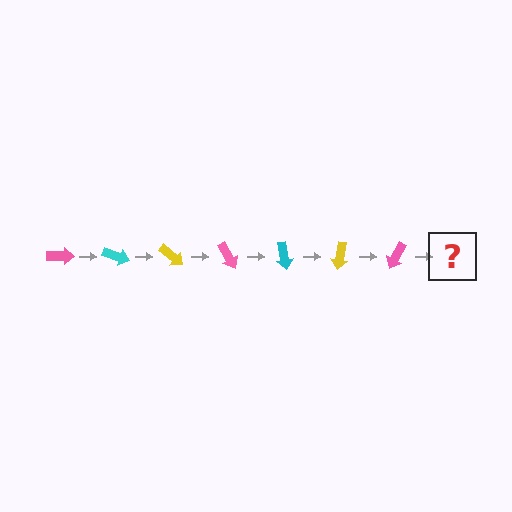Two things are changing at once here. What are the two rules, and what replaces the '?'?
The two rules are that it rotates 20 degrees each step and the color cycles through pink, cyan, and yellow. The '?' should be a cyan arrow, rotated 140 degrees from the start.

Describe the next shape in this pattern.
It should be a cyan arrow, rotated 140 degrees from the start.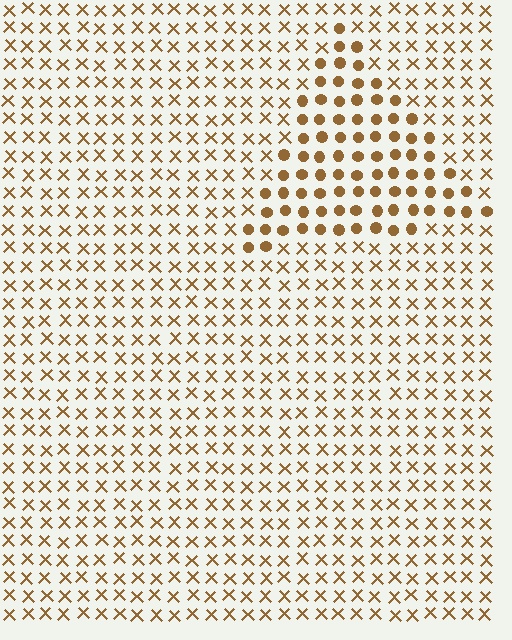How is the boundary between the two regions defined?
The boundary is defined by a change in element shape: circles inside vs. X marks outside. All elements share the same color and spacing.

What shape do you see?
I see a triangle.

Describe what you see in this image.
The image is filled with small brown elements arranged in a uniform grid. A triangle-shaped region contains circles, while the surrounding area contains X marks. The boundary is defined purely by the change in element shape.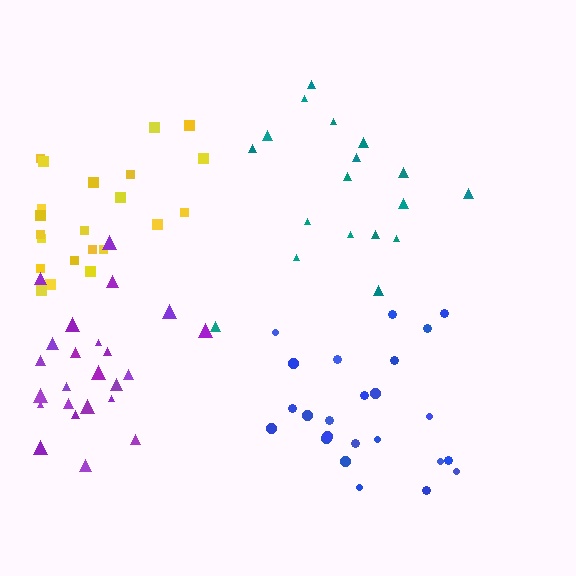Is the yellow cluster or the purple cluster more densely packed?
Purple.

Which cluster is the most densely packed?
Purple.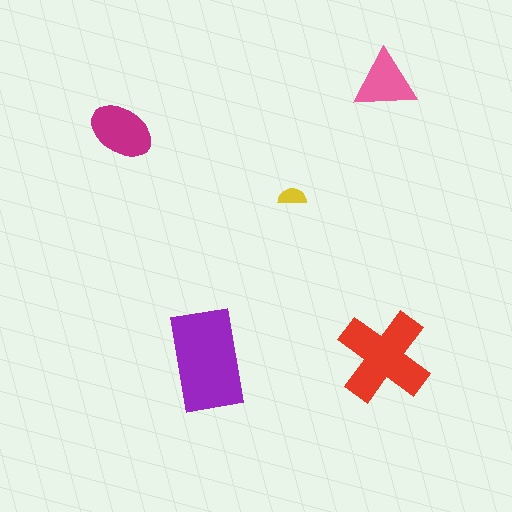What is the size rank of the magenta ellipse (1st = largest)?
3rd.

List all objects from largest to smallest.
The purple rectangle, the red cross, the magenta ellipse, the pink triangle, the yellow semicircle.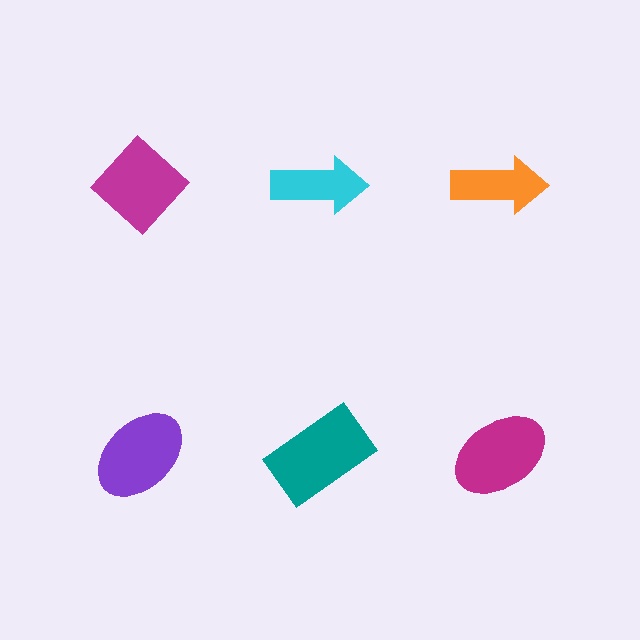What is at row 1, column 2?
A cyan arrow.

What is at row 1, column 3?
An orange arrow.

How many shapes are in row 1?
3 shapes.